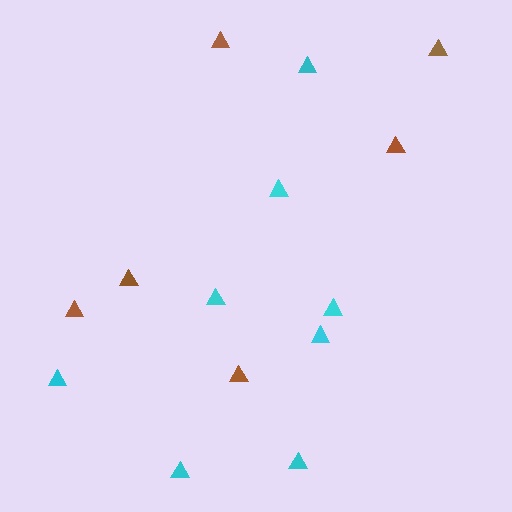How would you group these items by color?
There are 2 groups: one group of brown triangles (6) and one group of cyan triangles (8).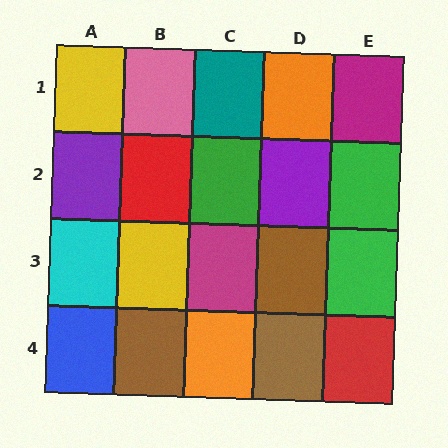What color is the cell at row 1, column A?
Yellow.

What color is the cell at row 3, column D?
Brown.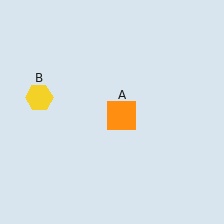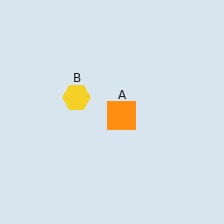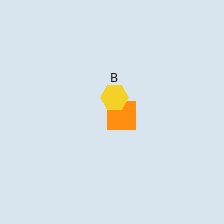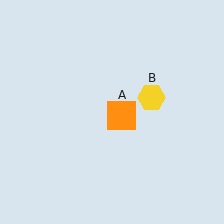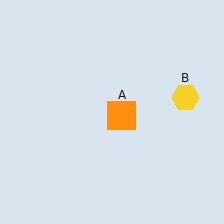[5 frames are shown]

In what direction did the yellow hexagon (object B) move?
The yellow hexagon (object B) moved right.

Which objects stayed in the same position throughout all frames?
Orange square (object A) remained stationary.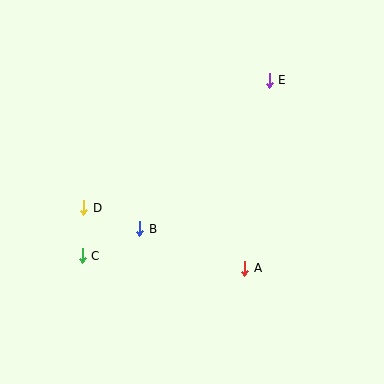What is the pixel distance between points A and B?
The distance between A and B is 112 pixels.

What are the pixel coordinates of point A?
Point A is at (245, 268).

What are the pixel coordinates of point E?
Point E is at (269, 80).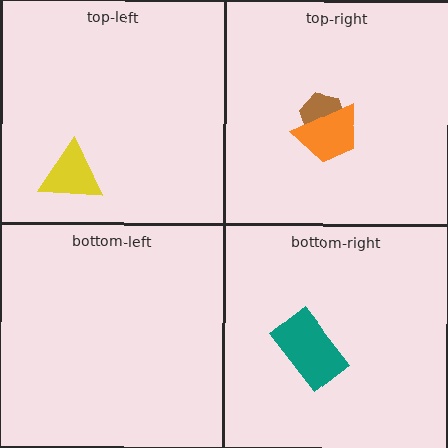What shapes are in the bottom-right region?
The teal rectangle.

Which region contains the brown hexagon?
The top-right region.